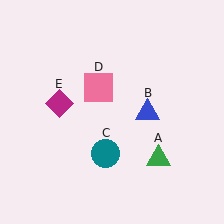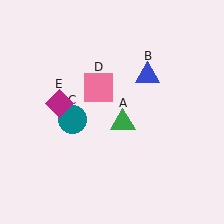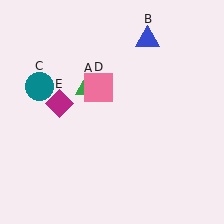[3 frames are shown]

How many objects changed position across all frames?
3 objects changed position: green triangle (object A), blue triangle (object B), teal circle (object C).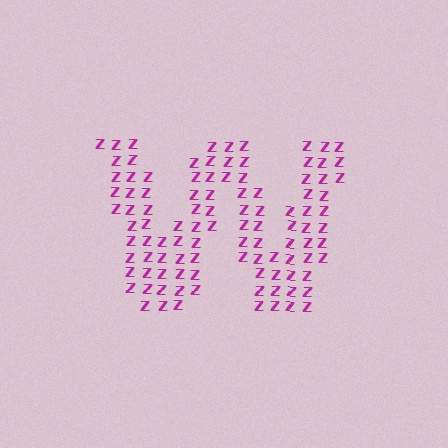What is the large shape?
The large shape is the letter W.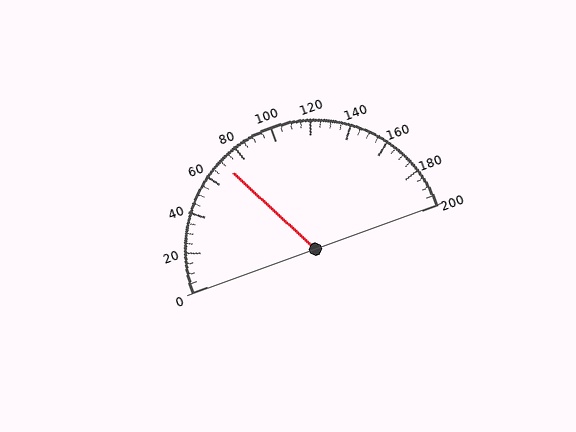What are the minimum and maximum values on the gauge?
The gauge ranges from 0 to 200.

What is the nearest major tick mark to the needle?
The nearest major tick mark is 80.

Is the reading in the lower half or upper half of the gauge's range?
The reading is in the lower half of the range (0 to 200).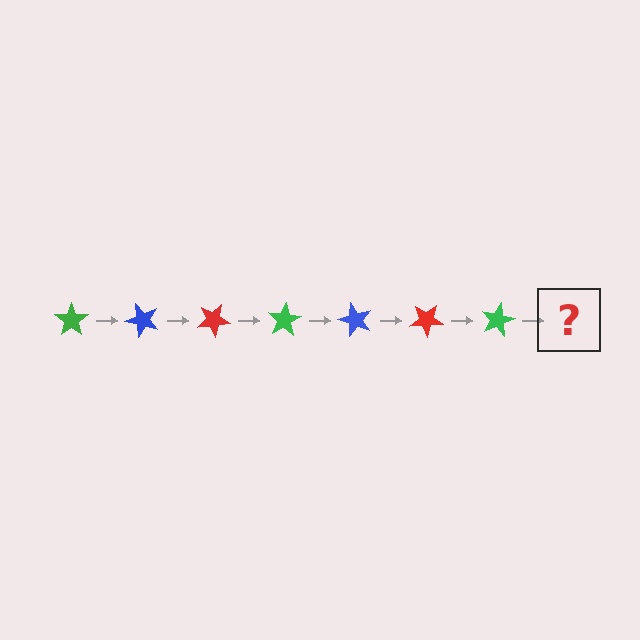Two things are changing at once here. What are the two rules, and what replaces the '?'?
The two rules are that it rotates 50 degrees each step and the color cycles through green, blue, and red. The '?' should be a blue star, rotated 350 degrees from the start.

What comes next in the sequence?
The next element should be a blue star, rotated 350 degrees from the start.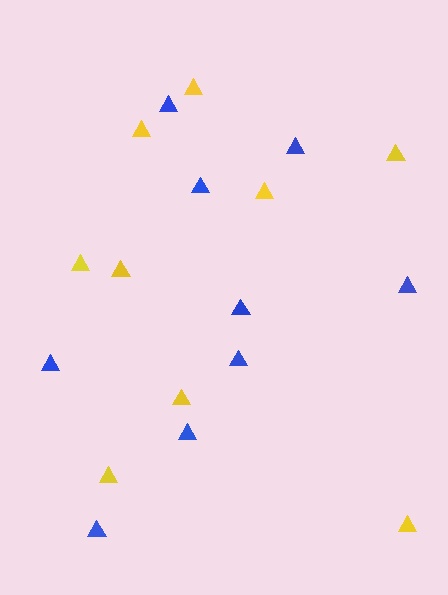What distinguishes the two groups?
There are 2 groups: one group of blue triangles (9) and one group of yellow triangles (9).